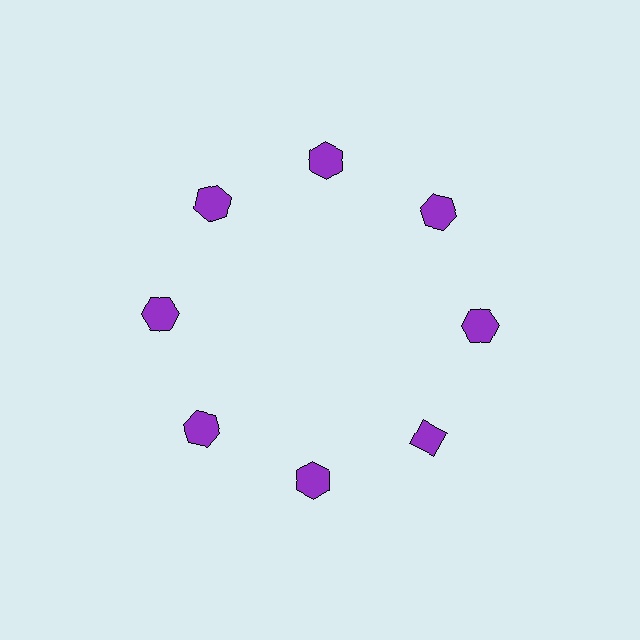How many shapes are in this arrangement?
There are 8 shapes arranged in a ring pattern.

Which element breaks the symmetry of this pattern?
The purple diamond at roughly the 4 o'clock position breaks the symmetry. All other shapes are purple hexagons.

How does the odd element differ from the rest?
It has a different shape: diamond instead of hexagon.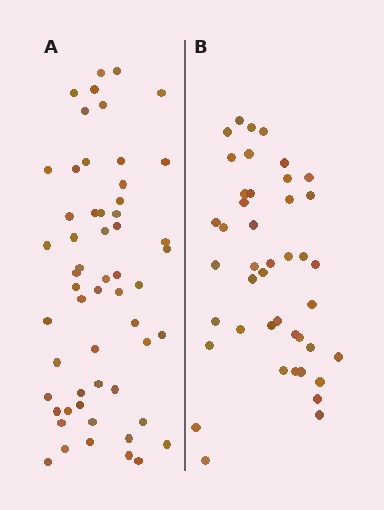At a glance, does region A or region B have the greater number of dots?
Region A (the left region) has more dots.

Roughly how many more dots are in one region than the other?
Region A has approximately 15 more dots than region B.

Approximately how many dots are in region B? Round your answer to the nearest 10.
About 40 dots. (The exact count is 43, which rounds to 40.)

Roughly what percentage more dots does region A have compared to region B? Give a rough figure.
About 30% more.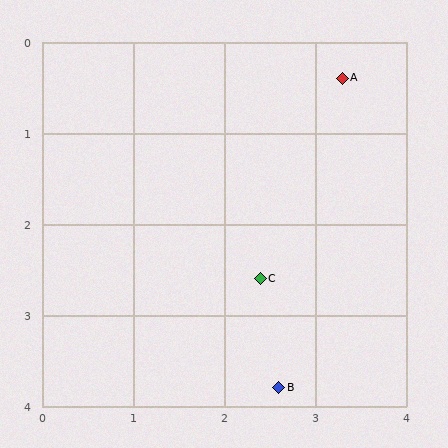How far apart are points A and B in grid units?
Points A and B are about 3.5 grid units apart.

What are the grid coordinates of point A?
Point A is at approximately (3.3, 0.4).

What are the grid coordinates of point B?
Point B is at approximately (2.6, 3.8).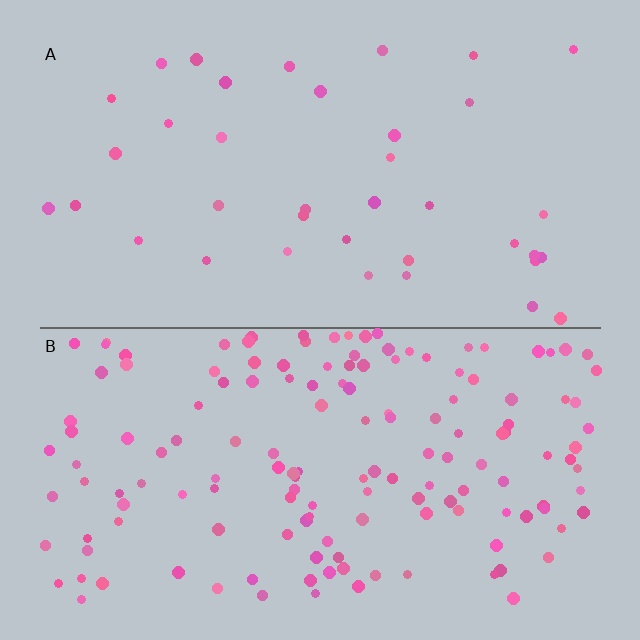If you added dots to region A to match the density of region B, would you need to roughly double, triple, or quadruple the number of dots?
Approximately quadruple.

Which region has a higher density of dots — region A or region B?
B (the bottom).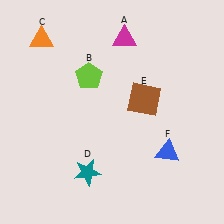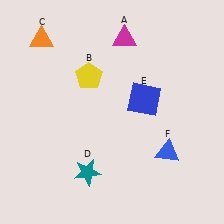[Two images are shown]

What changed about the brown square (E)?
In Image 1, E is brown. In Image 2, it changed to blue.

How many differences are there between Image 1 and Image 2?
There are 2 differences between the two images.